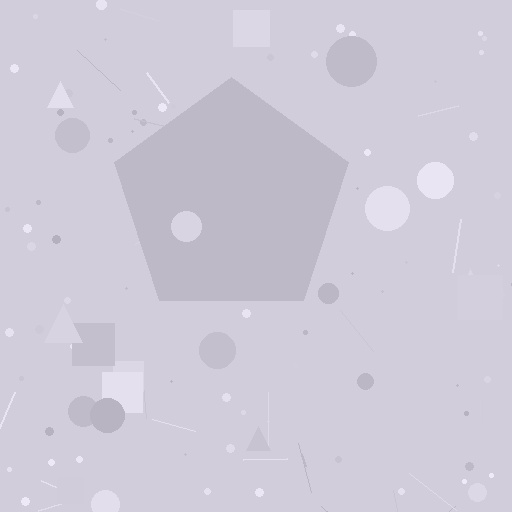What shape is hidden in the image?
A pentagon is hidden in the image.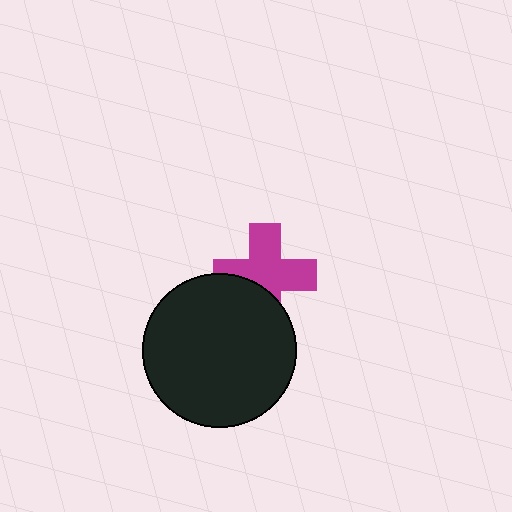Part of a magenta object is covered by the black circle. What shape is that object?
It is a cross.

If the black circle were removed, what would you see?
You would see the complete magenta cross.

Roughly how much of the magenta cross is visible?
Most of it is visible (roughly 68%).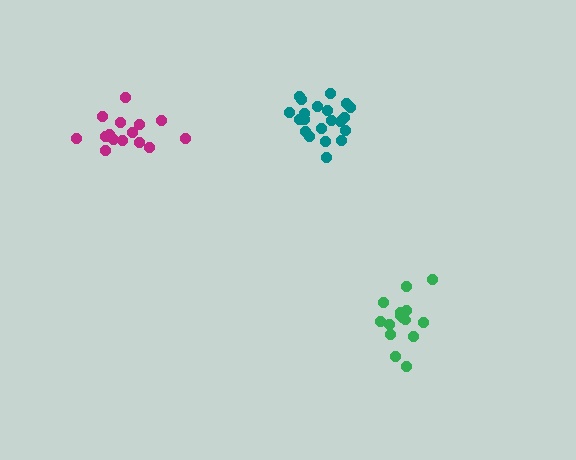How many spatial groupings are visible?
There are 3 spatial groupings.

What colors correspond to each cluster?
The clusters are colored: green, teal, magenta.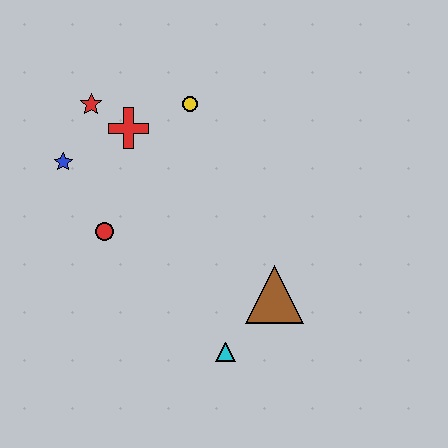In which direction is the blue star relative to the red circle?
The blue star is above the red circle.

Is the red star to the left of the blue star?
No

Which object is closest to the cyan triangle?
The brown triangle is closest to the cyan triangle.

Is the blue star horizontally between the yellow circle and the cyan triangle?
No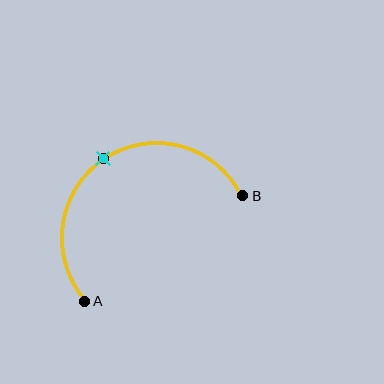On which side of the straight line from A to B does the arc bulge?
The arc bulges above and to the left of the straight line connecting A and B.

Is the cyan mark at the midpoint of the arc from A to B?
Yes. The cyan mark lies on the arc at equal arc-length from both A and B — it is the arc midpoint.